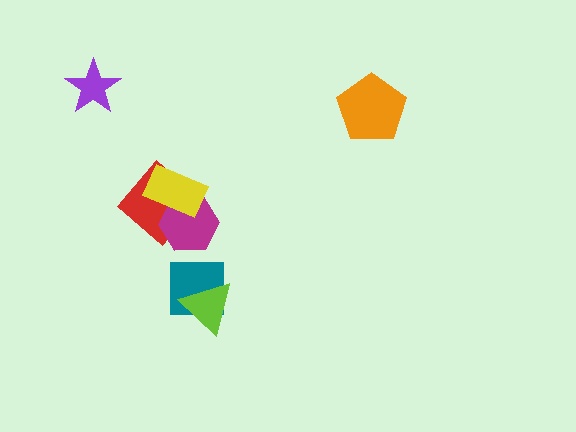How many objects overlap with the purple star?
0 objects overlap with the purple star.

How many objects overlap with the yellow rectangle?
2 objects overlap with the yellow rectangle.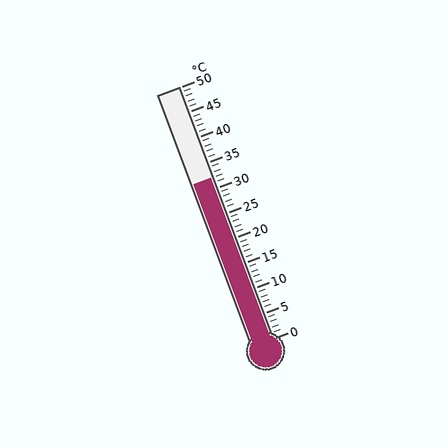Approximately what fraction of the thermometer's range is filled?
The thermometer is filled to approximately 65% of its range.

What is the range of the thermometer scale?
The thermometer scale ranges from 0°C to 50°C.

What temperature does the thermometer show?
The thermometer shows approximately 32°C.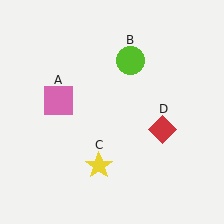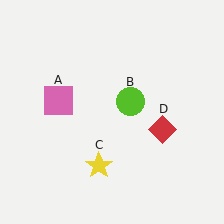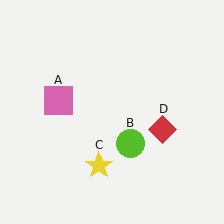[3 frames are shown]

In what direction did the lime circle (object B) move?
The lime circle (object B) moved down.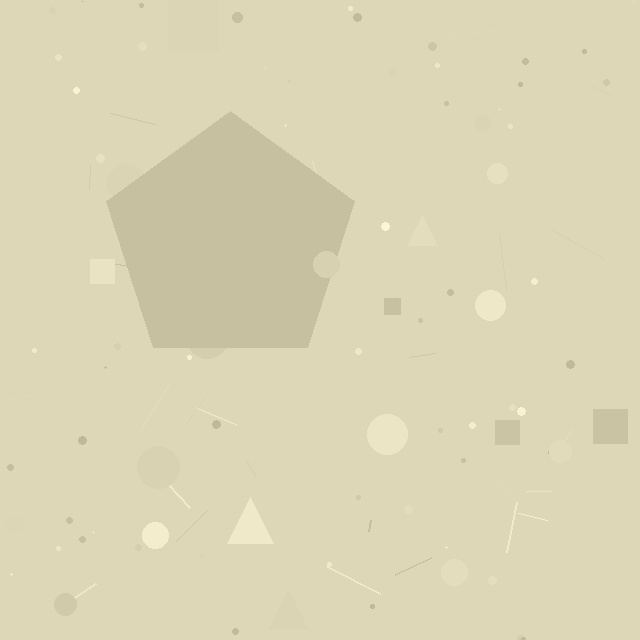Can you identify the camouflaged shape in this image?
The camouflaged shape is a pentagon.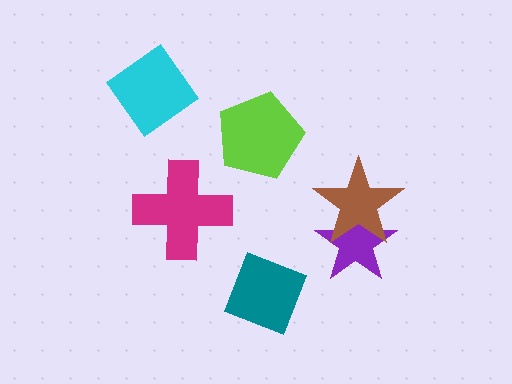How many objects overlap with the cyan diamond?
0 objects overlap with the cyan diamond.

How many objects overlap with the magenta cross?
0 objects overlap with the magenta cross.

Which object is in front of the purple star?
The brown star is in front of the purple star.